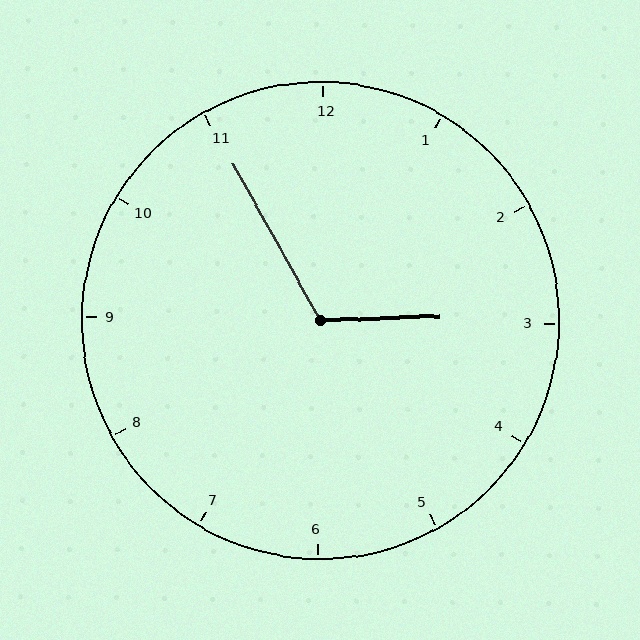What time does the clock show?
2:55.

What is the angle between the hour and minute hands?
Approximately 118 degrees.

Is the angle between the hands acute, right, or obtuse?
It is obtuse.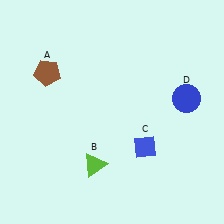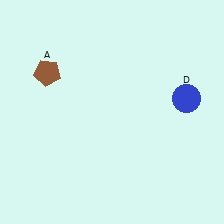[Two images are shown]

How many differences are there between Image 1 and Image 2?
There are 2 differences between the two images.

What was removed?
The lime triangle (B), the blue diamond (C) were removed in Image 2.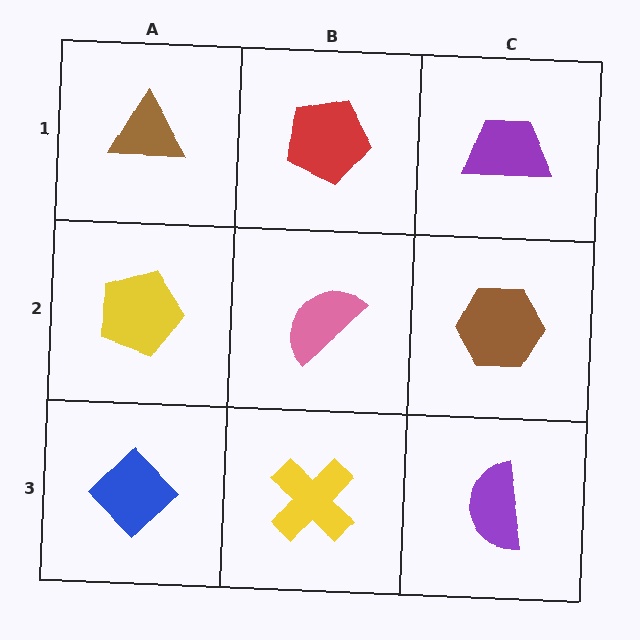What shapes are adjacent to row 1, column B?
A pink semicircle (row 2, column B), a brown triangle (row 1, column A), a purple trapezoid (row 1, column C).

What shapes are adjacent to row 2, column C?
A purple trapezoid (row 1, column C), a purple semicircle (row 3, column C), a pink semicircle (row 2, column B).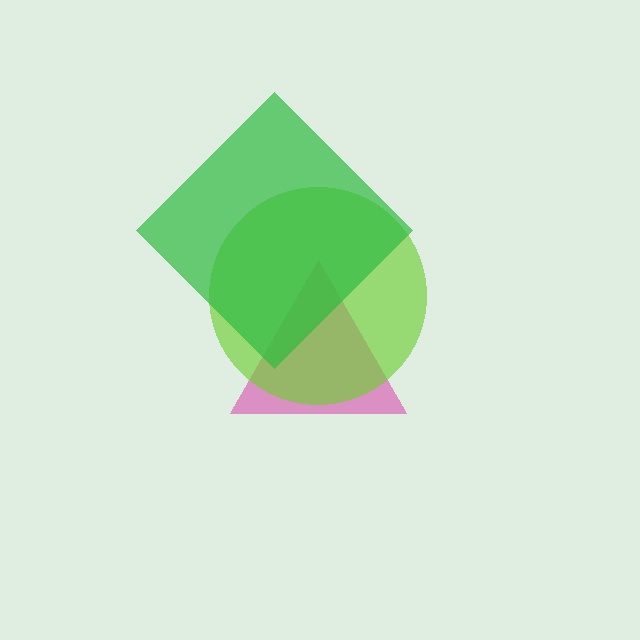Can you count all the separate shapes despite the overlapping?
Yes, there are 3 separate shapes.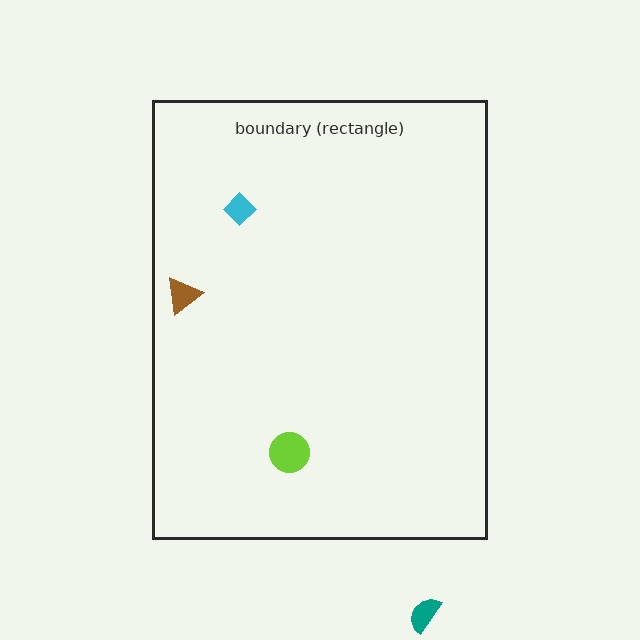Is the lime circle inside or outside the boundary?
Inside.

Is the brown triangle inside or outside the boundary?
Inside.